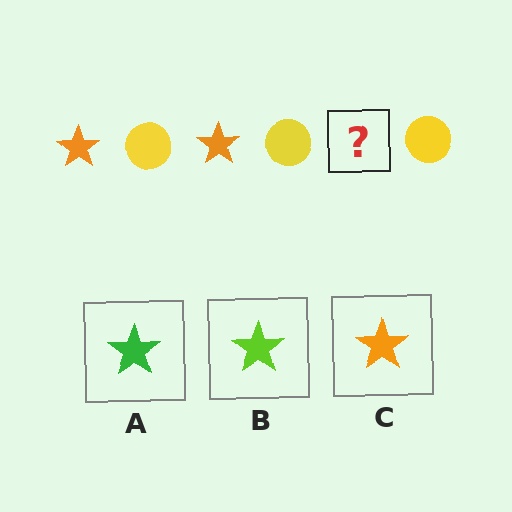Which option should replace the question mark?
Option C.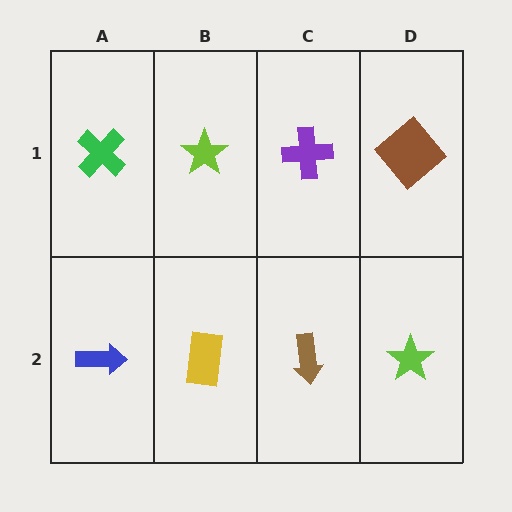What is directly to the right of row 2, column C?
A lime star.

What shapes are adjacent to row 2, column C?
A purple cross (row 1, column C), a yellow rectangle (row 2, column B), a lime star (row 2, column D).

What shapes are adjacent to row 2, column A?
A green cross (row 1, column A), a yellow rectangle (row 2, column B).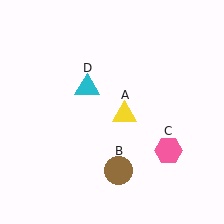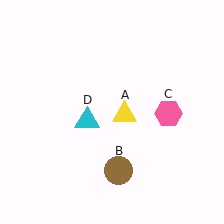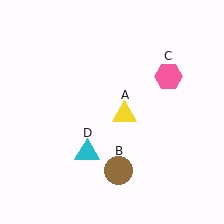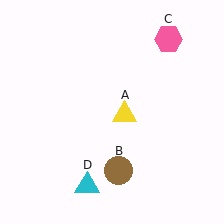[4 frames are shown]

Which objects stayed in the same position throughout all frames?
Yellow triangle (object A) and brown circle (object B) remained stationary.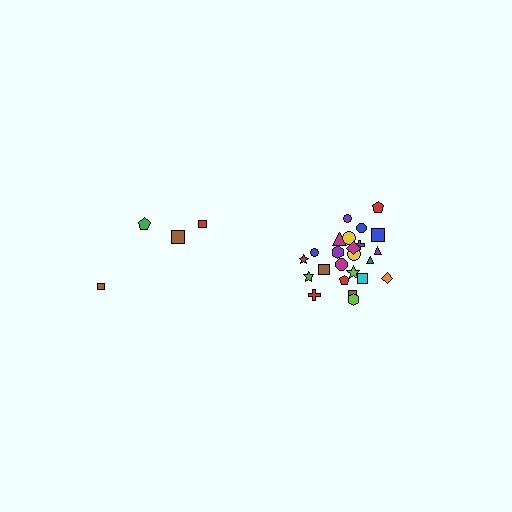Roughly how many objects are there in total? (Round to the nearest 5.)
Roughly 30 objects in total.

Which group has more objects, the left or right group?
The right group.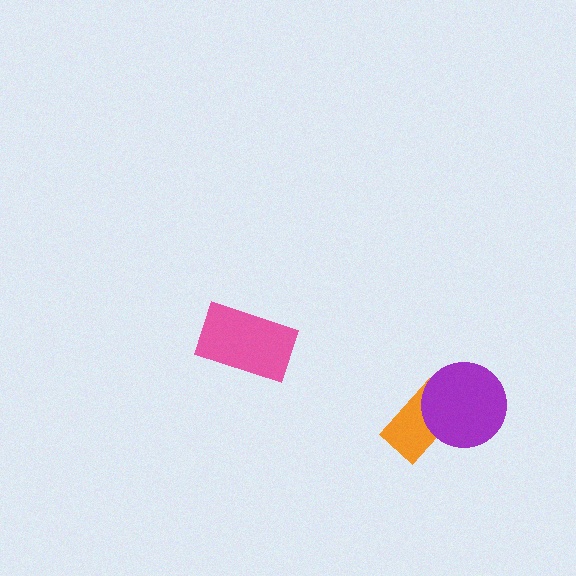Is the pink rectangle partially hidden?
No, no other shape covers it.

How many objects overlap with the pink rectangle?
0 objects overlap with the pink rectangle.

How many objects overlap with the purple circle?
1 object overlaps with the purple circle.